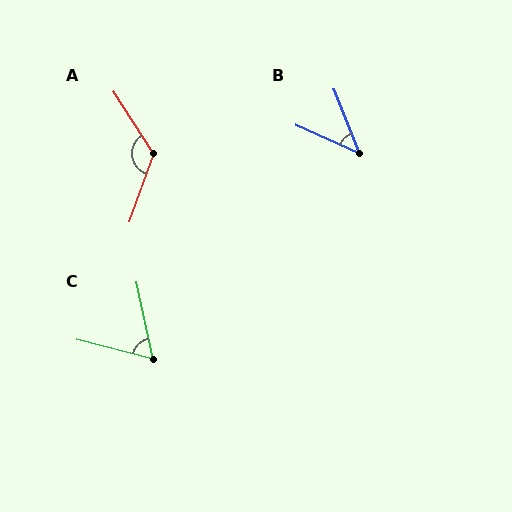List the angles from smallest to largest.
B (44°), C (64°), A (127°).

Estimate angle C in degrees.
Approximately 64 degrees.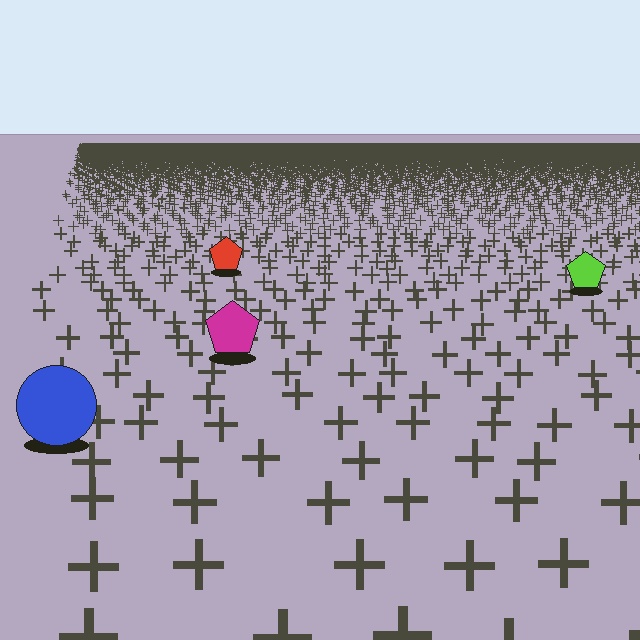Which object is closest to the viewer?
The blue circle is closest. The texture marks near it are larger and more spread out.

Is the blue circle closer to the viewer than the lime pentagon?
Yes. The blue circle is closer — you can tell from the texture gradient: the ground texture is coarser near it.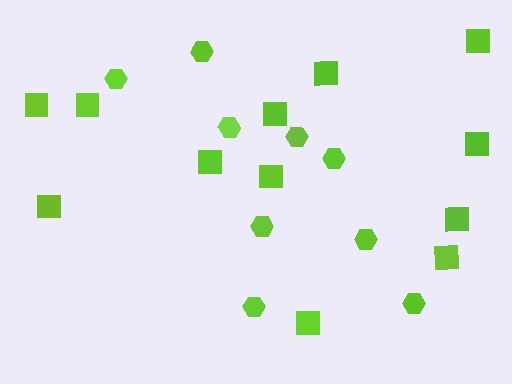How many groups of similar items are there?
There are 2 groups: one group of hexagons (9) and one group of squares (12).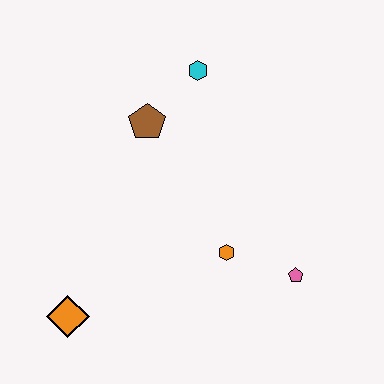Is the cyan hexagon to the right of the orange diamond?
Yes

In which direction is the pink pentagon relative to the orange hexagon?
The pink pentagon is to the right of the orange hexagon.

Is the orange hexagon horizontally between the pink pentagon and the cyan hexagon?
Yes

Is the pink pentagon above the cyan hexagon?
No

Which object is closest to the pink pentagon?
The orange hexagon is closest to the pink pentagon.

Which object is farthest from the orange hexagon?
The cyan hexagon is farthest from the orange hexagon.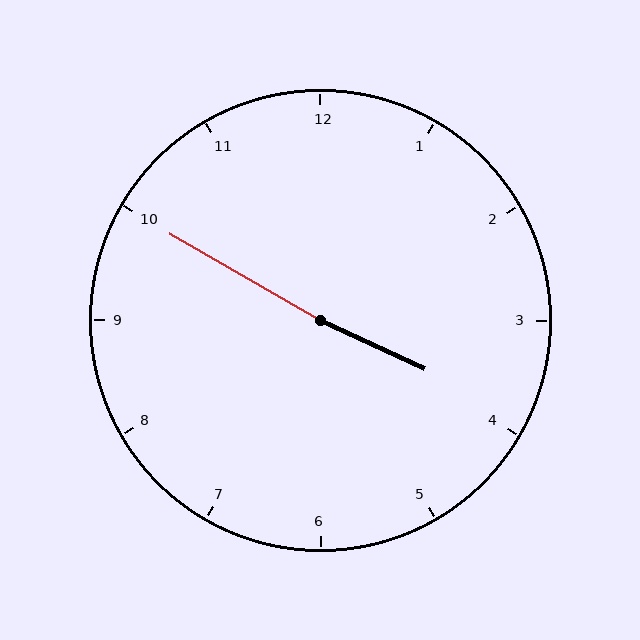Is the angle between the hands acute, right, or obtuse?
It is obtuse.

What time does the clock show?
3:50.